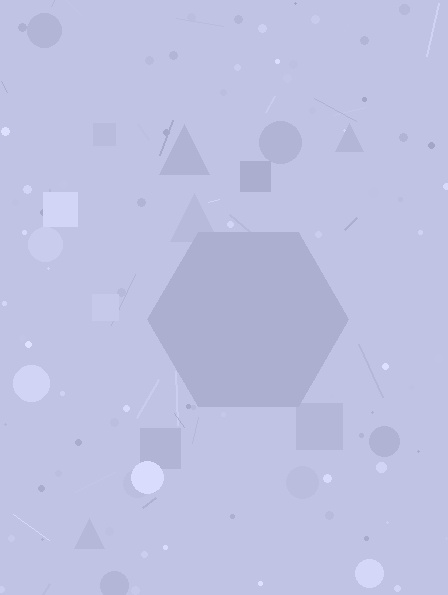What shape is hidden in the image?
A hexagon is hidden in the image.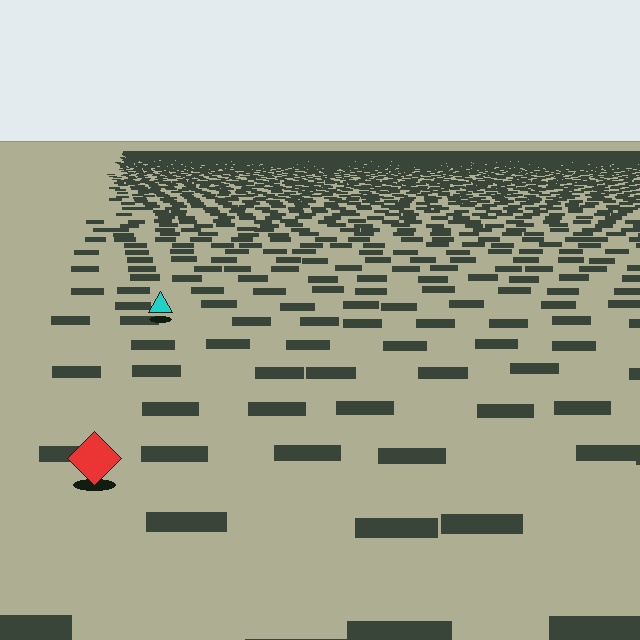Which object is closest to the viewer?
The red diamond is closest. The texture marks near it are larger and more spread out.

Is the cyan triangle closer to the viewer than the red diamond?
No. The red diamond is closer — you can tell from the texture gradient: the ground texture is coarser near it.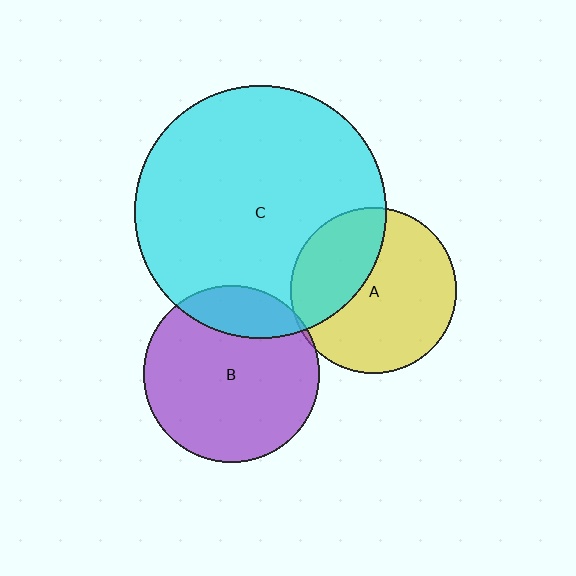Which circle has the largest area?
Circle C (cyan).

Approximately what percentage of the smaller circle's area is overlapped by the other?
Approximately 35%.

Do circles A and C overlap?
Yes.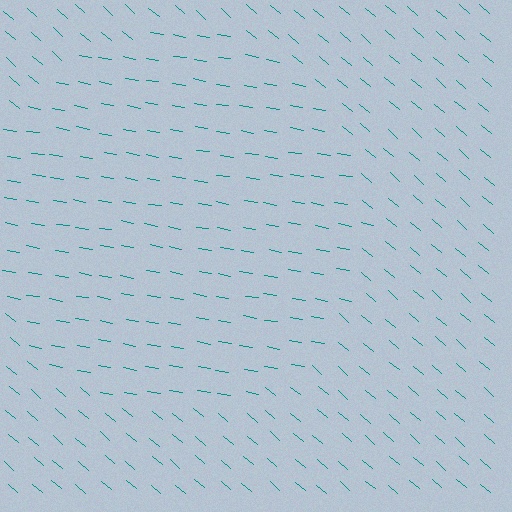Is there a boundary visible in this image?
Yes, there is a texture boundary formed by a change in line orientation.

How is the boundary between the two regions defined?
The boundary is defined purely by a change in line orientation (approximately 30 degrees difference). All lines are the same color and thickness.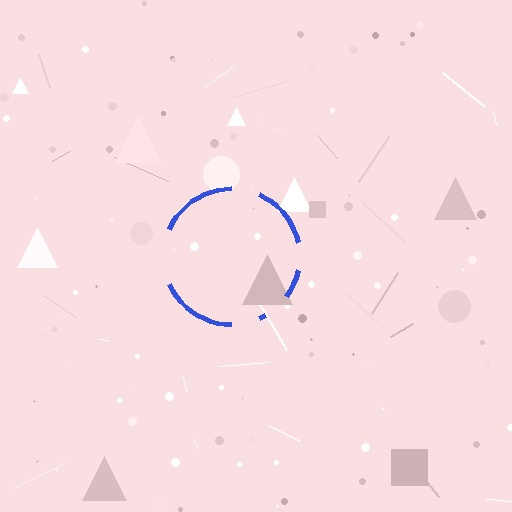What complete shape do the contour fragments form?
The contour fragments form a circle.